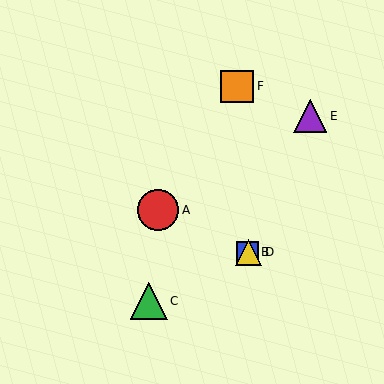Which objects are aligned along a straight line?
Objects A, B, D are aligned along a straight line.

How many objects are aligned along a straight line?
3 objects (A, B, D) are aligned along a straight line.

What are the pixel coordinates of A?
Object A is at (158, 210).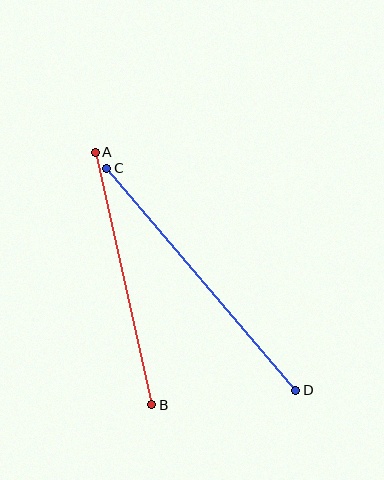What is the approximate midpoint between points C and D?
The midpoint is at approximately (201, 279) pixels.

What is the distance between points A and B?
The distance is approximately 259 pixels.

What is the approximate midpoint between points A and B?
The midpoint is at approximately (123, 278) pixels.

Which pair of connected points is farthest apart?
Points C and D are farthest apart.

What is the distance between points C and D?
The distance is approximately 292 pixels.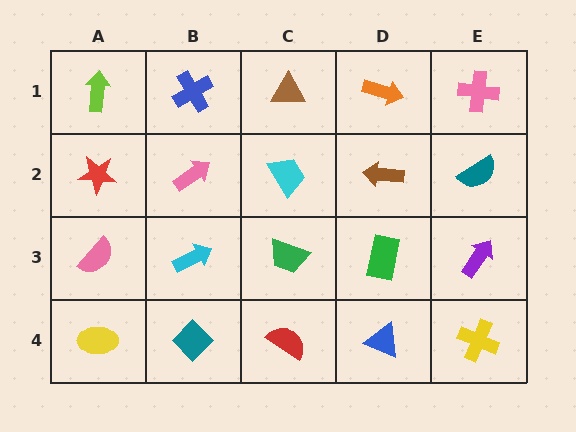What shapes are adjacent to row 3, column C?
A cyan trapezoid (row 2, column C), a red semicircle (row 4, column C), a cyan arrow (row 3, column B), a green rectangle (row 3, column D).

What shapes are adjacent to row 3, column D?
A brown arrow (row 2, column D), a blue triangle (row 4, column D), a green trapezoid (row 3, column C), a purple arrow (row 3, column E).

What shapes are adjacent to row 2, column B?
A blue cross (row 1, column B), a cyan arrow (row 3, column B), a red star (row 2, column A), a cyan trapezoid (row 2, column C).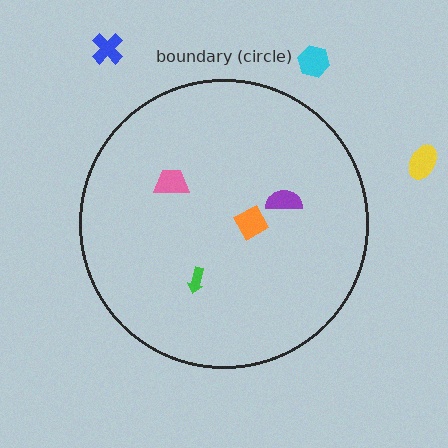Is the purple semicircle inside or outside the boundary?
Inside.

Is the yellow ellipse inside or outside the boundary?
Outside.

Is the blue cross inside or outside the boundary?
Outside.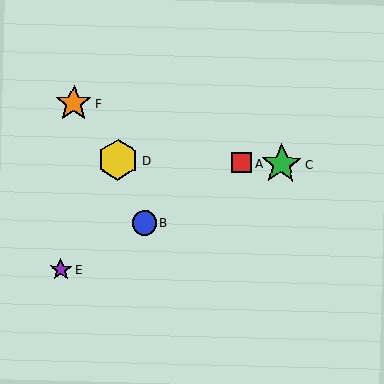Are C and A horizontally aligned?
Yes, both are at y≈164.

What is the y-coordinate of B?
Object B is at y≈223.